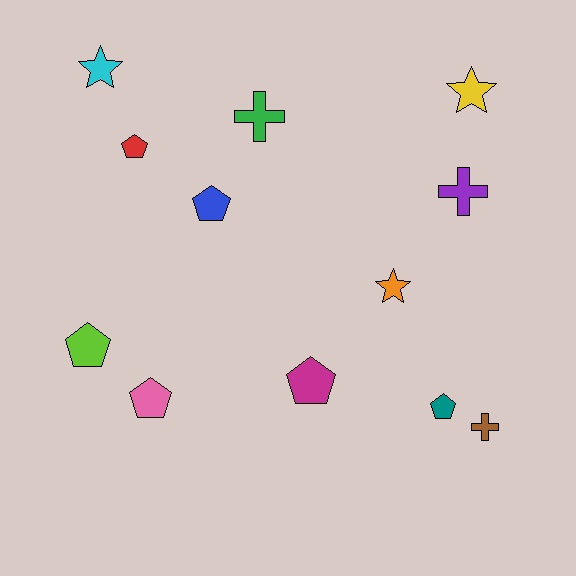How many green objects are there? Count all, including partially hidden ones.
There is 1 green object.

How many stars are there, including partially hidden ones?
There are 3 stars.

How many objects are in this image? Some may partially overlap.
There are 12 objects.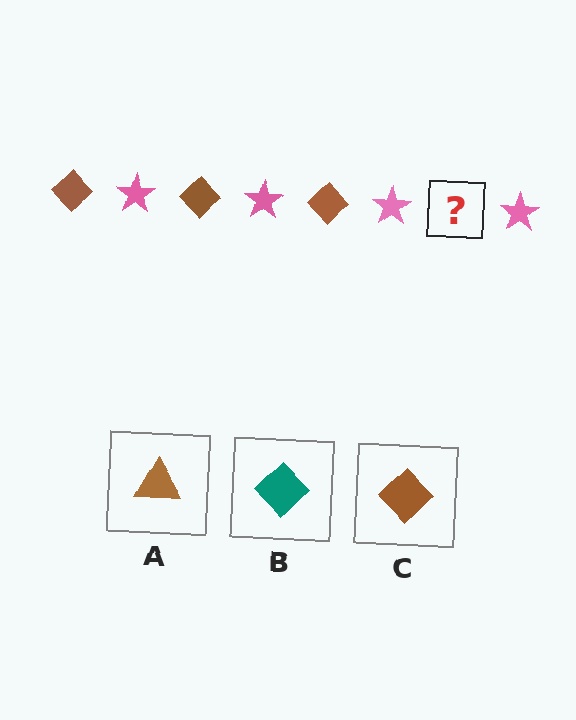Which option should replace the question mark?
Option C.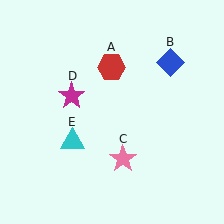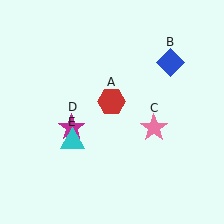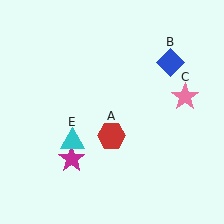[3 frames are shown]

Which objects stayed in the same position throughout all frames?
Blue diamond (object B) and cyan triangle (object E) remained stationary.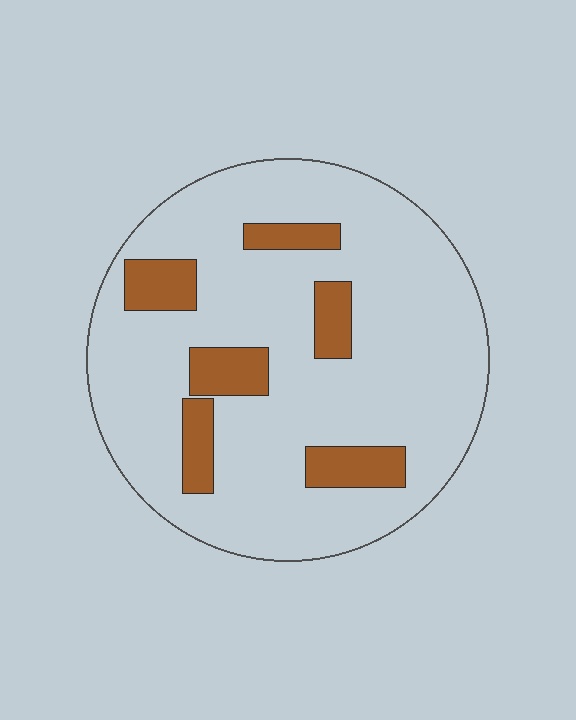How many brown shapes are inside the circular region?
6.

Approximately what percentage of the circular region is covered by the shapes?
Approximately 15%.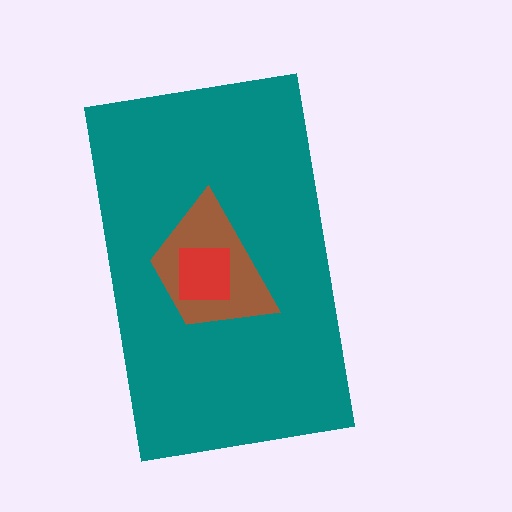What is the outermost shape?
The teal rectangle.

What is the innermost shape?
The red square.